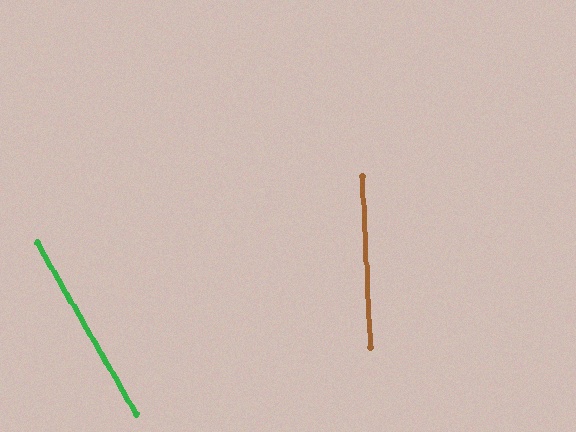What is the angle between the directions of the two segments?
Approximately 27 degrees.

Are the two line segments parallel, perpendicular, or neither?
Neither parallel nor perpendicular — they differ by about 27°.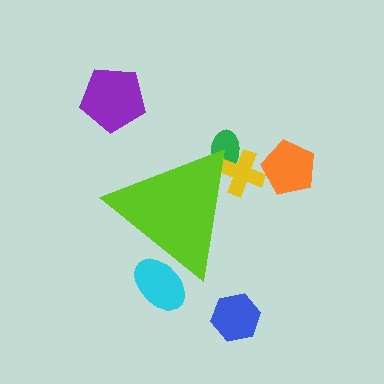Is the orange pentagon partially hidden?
No, the orange pentagon is fully visible.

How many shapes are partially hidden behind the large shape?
3 shapes are partially hidden.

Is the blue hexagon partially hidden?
No, the blue hexagon is fully visible.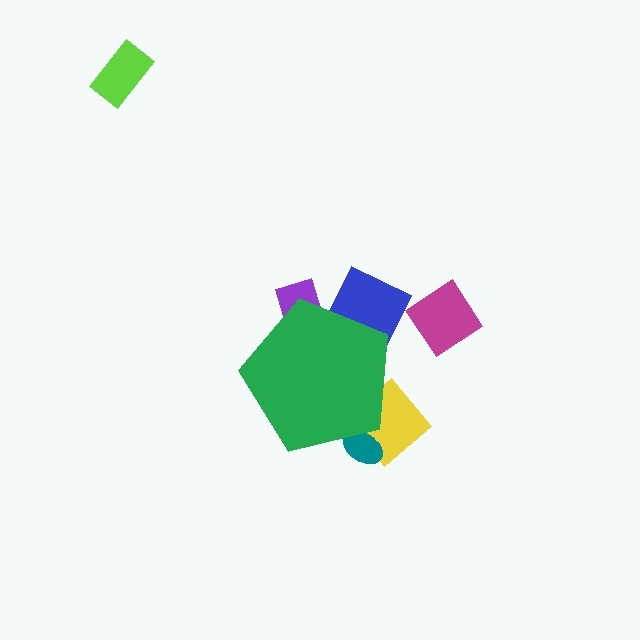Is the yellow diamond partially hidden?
Yes, the yellow diamond is partially hidden behind the green pentagon.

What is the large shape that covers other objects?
A green pentagon.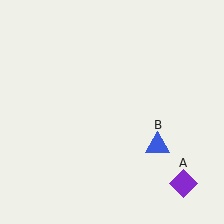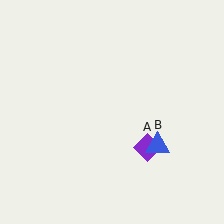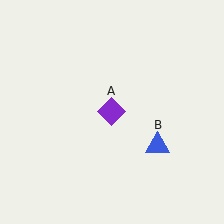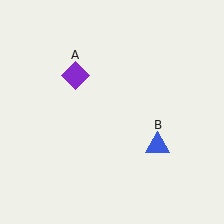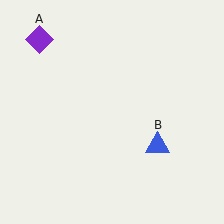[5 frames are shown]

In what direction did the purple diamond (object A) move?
The purple diamond (object A) moved up and to the left.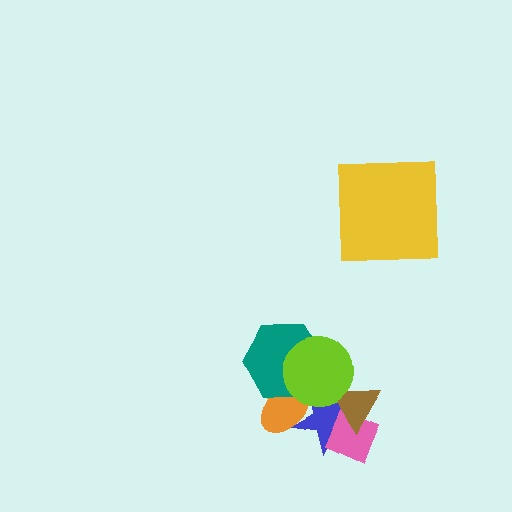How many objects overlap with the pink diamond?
2 objects overlap with the pink diamond.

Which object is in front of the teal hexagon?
The lime circle is in front of the teal hexagon.